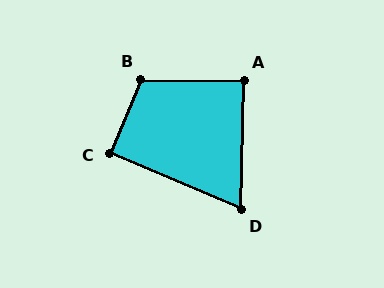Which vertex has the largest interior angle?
B, at approximately 112 degrees.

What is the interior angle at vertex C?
Approximately 91 degrees (approximately right).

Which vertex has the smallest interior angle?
D, at approximately 68 degrees.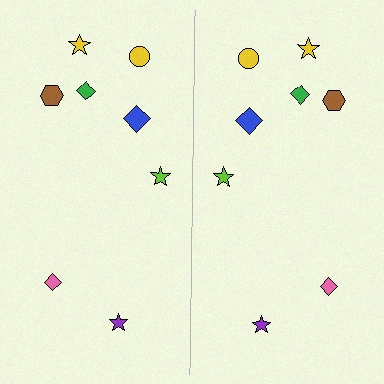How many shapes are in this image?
There are 16 shapes in this image.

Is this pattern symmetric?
Yes, this pattern has bilateral (reflection) symmetry.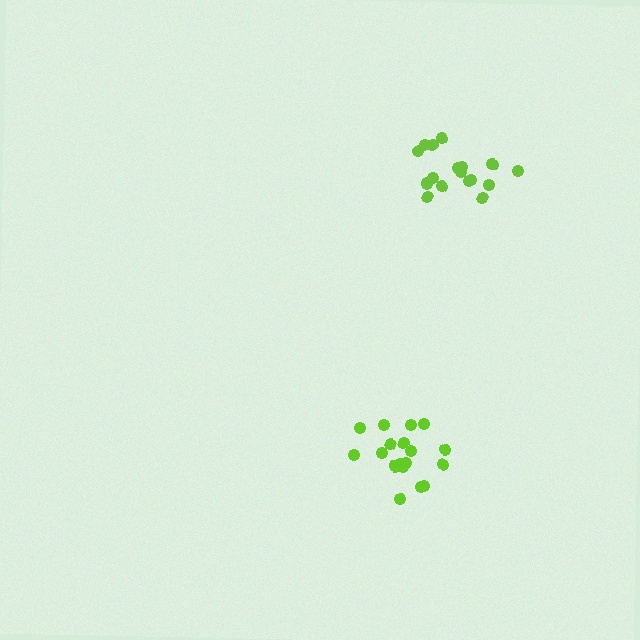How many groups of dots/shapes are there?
There are 2 groups.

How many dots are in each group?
Group 1: 17 dots, Group 2: 18 dots (35 total).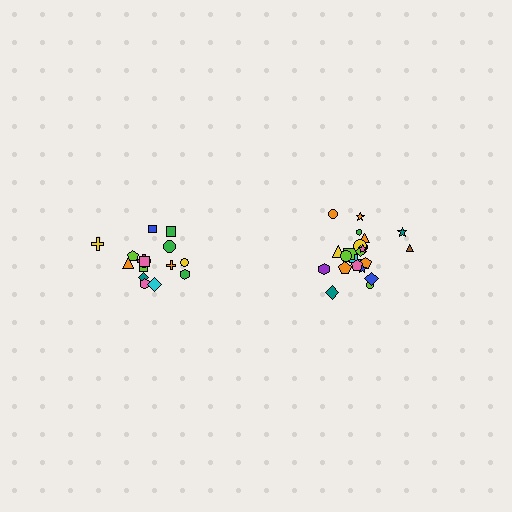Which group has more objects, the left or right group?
The right group.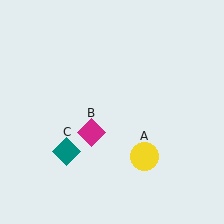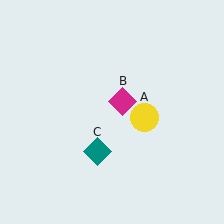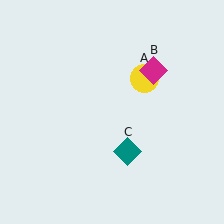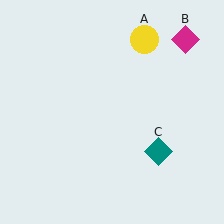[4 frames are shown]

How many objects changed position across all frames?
3 objects changed position: yellow circle (object A), magenta diamond (object B), teal diamond (object C).